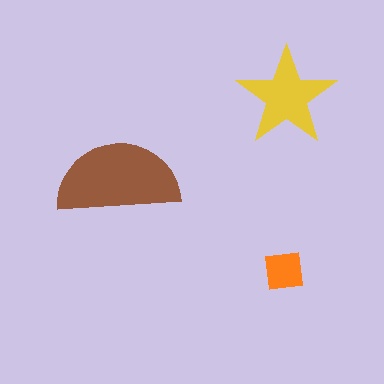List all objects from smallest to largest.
The orange square, the yellow star, the brown semicircle.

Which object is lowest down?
The orange square is bottommost.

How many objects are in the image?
There are 3 objects in the image.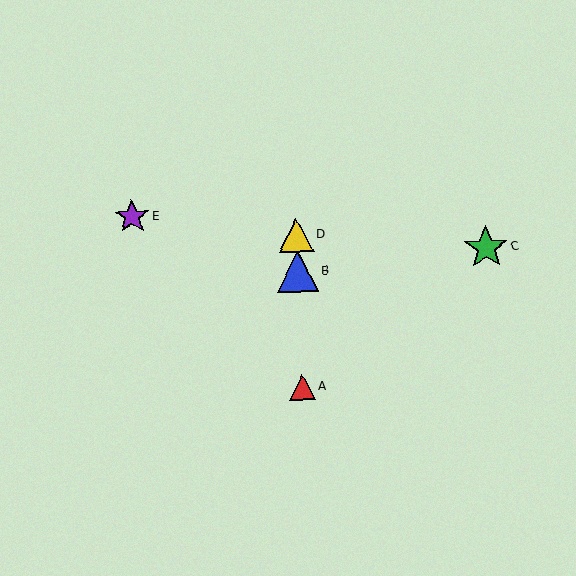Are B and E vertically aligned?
No, B is at x≈297 and E is at x≈132.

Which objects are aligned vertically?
Objects A, B, D are aligned vertically.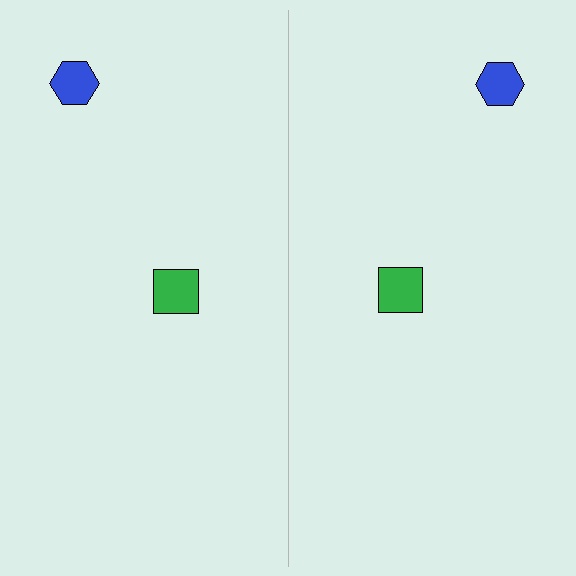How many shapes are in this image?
There are 4 shapes in this image.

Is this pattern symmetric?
Yes, this pattern has bilateral (reflection) symmetry.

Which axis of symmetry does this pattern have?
The pattern has a vertical axis of symmetry running through the center of the image.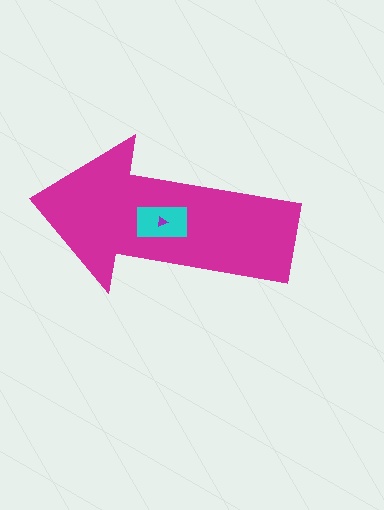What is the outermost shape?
The magenta arrow.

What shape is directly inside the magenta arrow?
The cyan rectangle.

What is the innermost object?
The purple triangle.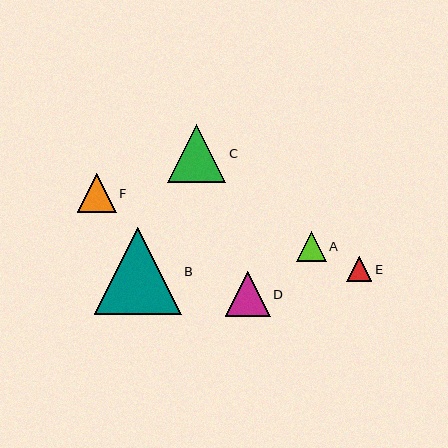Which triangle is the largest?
Triangle B is the largest with a size of approximately 87 pixels.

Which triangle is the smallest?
Triangle E is the smallest with a size of approximately 25 pixels.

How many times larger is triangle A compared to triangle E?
Triangle A is approximately 1.2 times the size of triangle E.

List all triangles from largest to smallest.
From largest to smallest: B, C, D, F, A, E.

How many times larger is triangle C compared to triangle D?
Triangle C is approximately 1.3 times the size of triangle D.